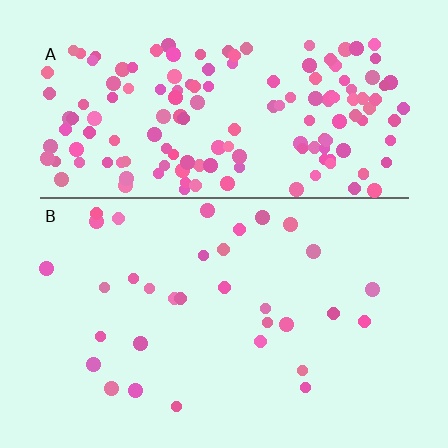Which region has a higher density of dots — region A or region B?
A (the top).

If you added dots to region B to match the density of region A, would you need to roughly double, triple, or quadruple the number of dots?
Approximately quadruple.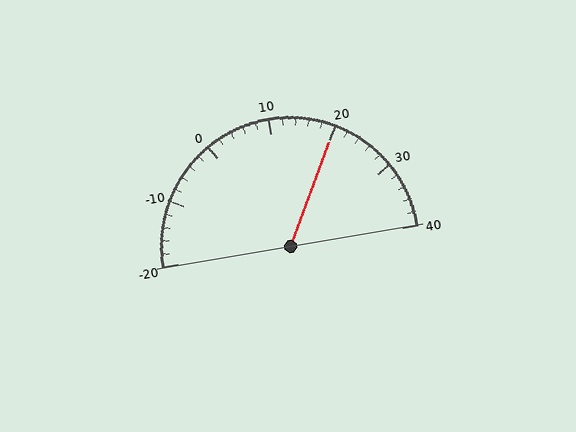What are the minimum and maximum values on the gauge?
The gauge ranges from -20 to 40.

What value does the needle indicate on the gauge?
The needle indicates approximately 20.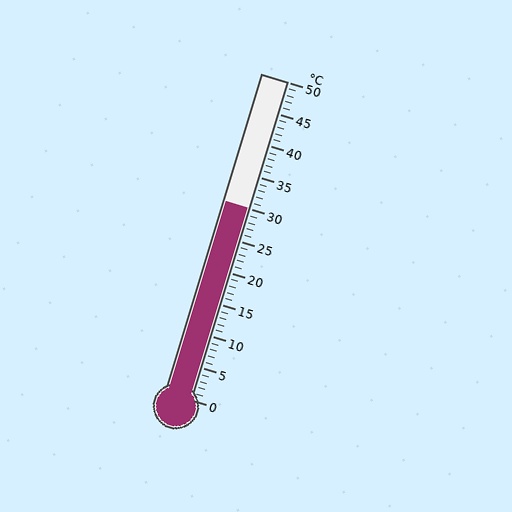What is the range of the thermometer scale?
The thermometer scale ranges from 0°C to 50°C.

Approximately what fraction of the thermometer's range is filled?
The thermometer is filled to approximately 60% of its range.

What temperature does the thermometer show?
The thermometer shows approximately 30°C.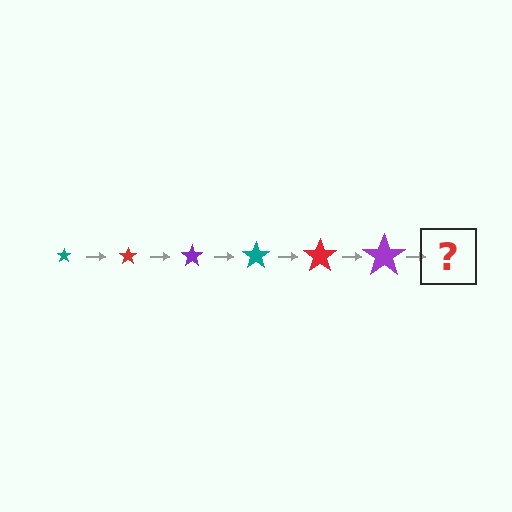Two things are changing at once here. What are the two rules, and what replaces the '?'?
The two rules are that the star grows larger each step and the color cycles through teal, red, and purple. The '?' should be a teal star, larger than the previous one.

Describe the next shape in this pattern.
It should be a teal star, larger than the previous one.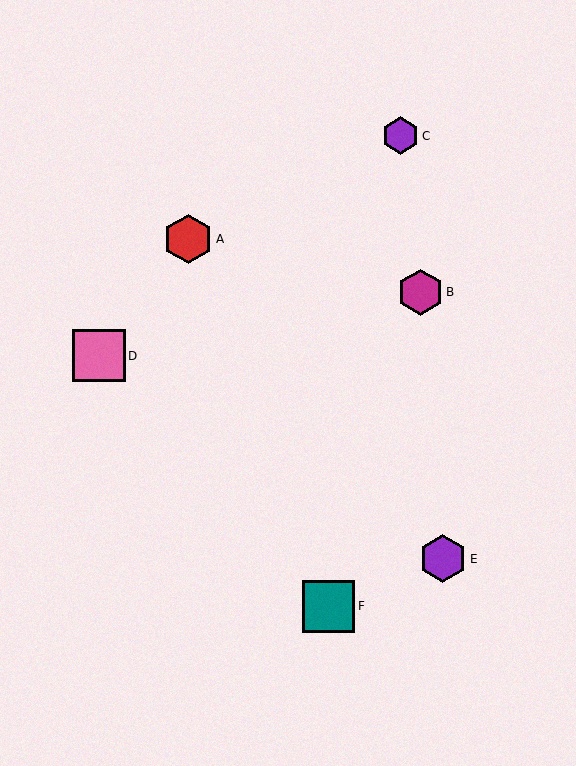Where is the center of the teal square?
The center of the teal square is at (329, 606).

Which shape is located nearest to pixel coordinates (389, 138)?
The purple hexagon (labeled C) at (401, 136) is nearest to that location.